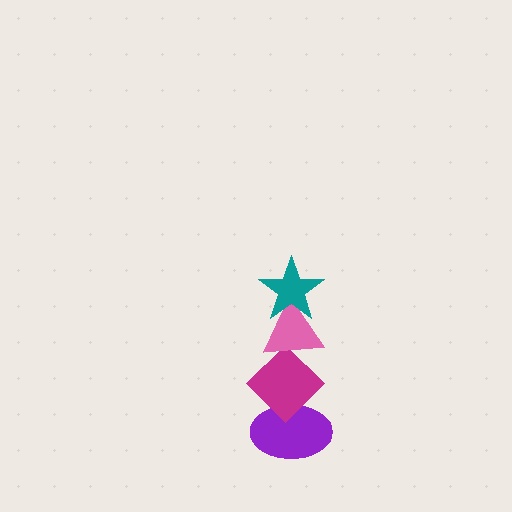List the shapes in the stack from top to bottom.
From top to bottom: the teal star, the pink triangle, the magenta diamond, the purple ellipse.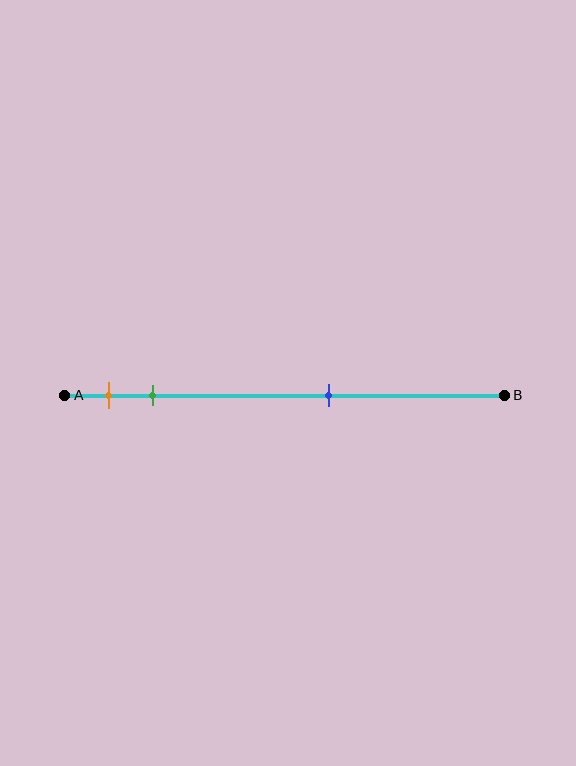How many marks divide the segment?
There are 3 marks dividing the segment.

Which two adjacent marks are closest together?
The orange and green marks are the closest adjacent pair.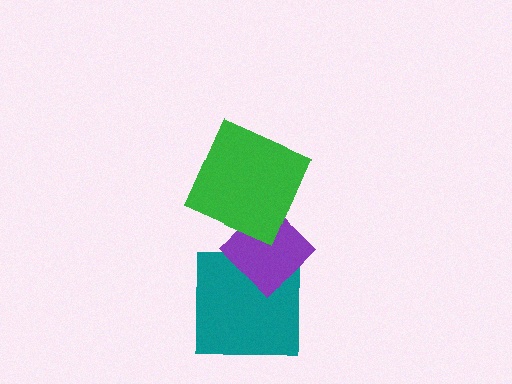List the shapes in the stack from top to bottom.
From top to bottom: the green square, the purple diamond, the teal square.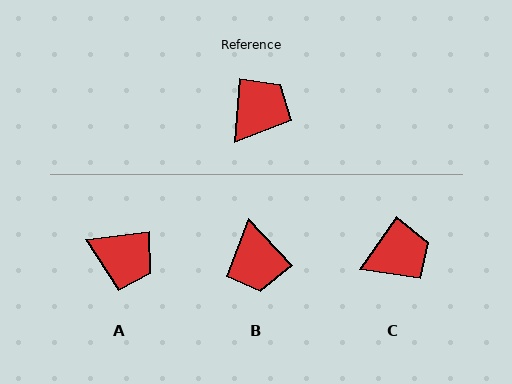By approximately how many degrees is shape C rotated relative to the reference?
Approximately 30 degrees clockwise.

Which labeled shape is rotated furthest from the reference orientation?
B, about 132 degrees away.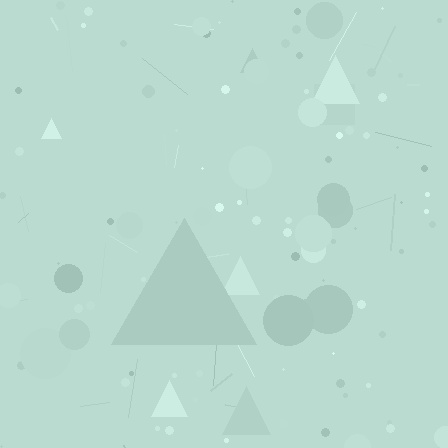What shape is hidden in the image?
A triangle is hidden in the image.